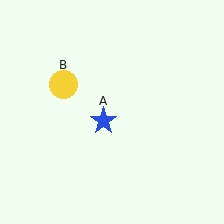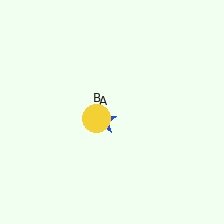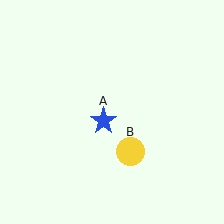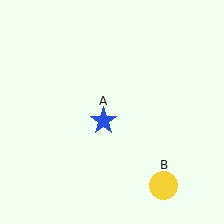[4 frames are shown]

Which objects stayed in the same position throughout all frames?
Blue star (object A) remained stationary.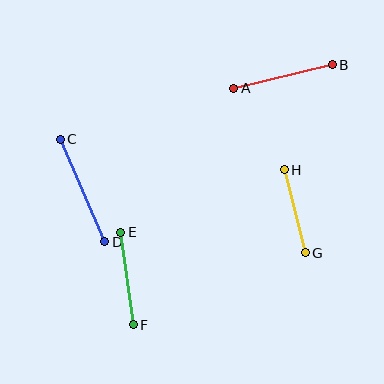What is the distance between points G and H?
The distance is approximately 86 pixels.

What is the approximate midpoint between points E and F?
The midpoint is at approximately (127, 279) pixels.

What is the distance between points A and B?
The distance is approximately 102 pixels.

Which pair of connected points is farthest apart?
Points C and D are farthest apart.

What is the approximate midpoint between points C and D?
The midpoint is at approximately (83, 191) pixels.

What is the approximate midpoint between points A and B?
The midpoint is at approximately (283, 77) pixels.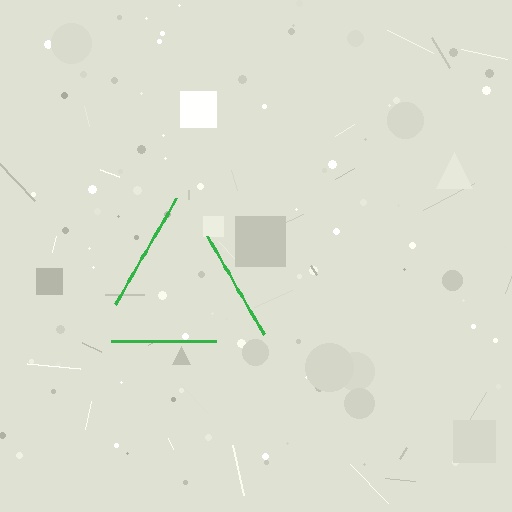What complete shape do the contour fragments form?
The contour fragments form a triangle.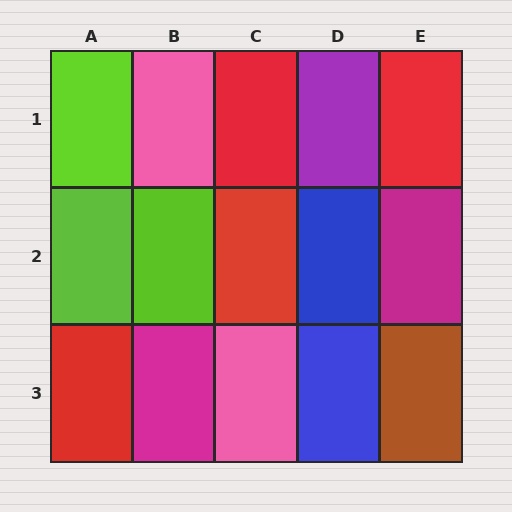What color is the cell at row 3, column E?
Brown.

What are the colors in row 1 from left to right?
Lime, pink, red, purple, red.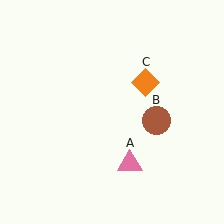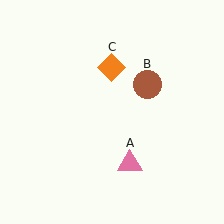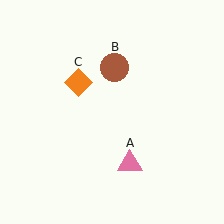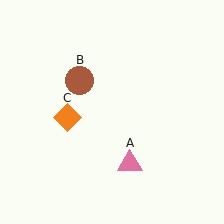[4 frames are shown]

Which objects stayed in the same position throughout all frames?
Pink triangle (object A) remained stationary.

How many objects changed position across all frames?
2 objects changed position: brown circle (object B), orange diamond (object C).